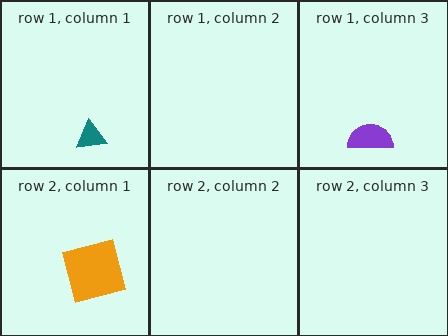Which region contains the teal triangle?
The row 1, column 1 region.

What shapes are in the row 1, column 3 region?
The purple semicircle.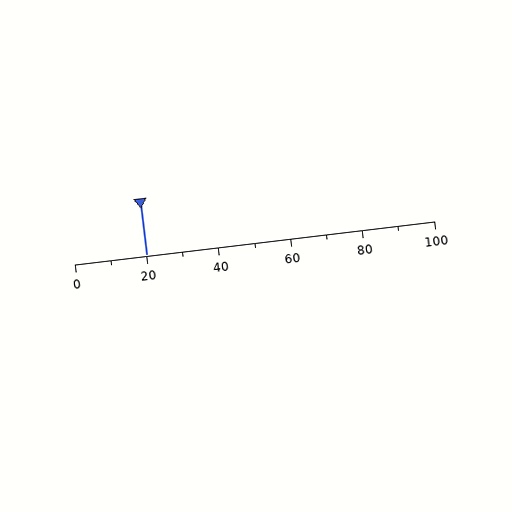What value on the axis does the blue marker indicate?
The marker indicates approximately 20.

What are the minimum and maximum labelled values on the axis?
The axis runs from 0 to 100.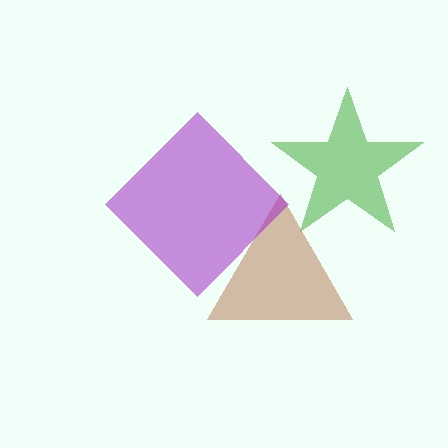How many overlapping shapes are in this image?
There are 3 overlapping shapes in the image.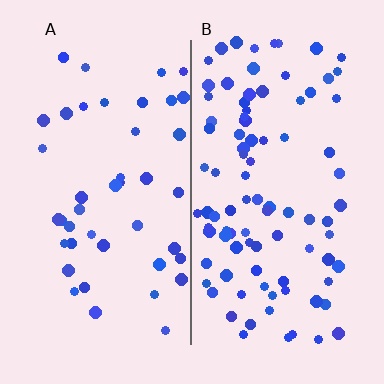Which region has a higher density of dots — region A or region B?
B (the right).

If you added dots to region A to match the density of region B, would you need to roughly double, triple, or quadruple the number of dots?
Approximately double.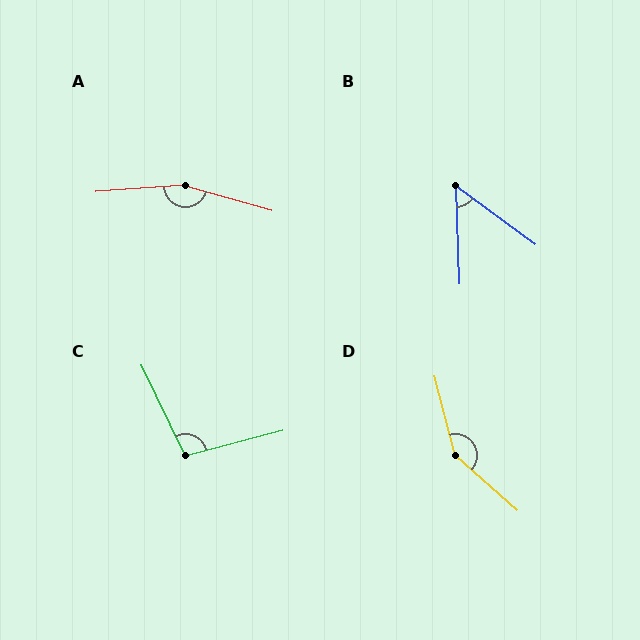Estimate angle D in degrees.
Approximately 146 degrees.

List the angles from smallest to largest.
B (51°), C (101°), D (146°), A (160°).